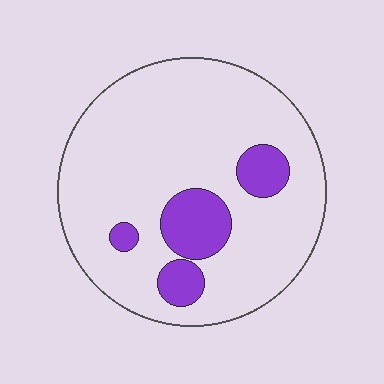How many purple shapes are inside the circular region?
4.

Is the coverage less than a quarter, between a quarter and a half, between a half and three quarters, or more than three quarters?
Less than a quarter.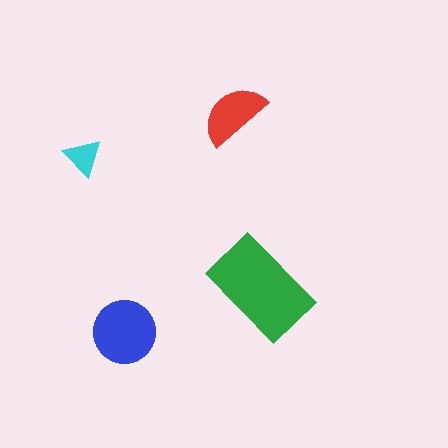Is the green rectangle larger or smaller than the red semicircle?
Larger.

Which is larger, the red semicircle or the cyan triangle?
The red semicircle.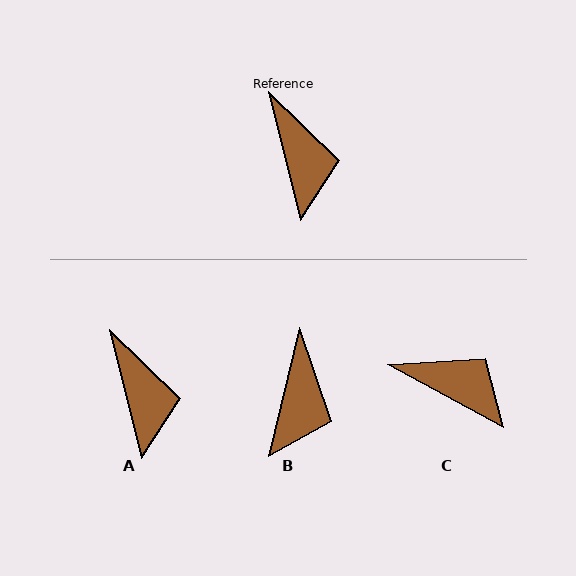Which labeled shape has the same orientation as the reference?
A.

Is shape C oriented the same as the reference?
No, it is off by about 48 degrees.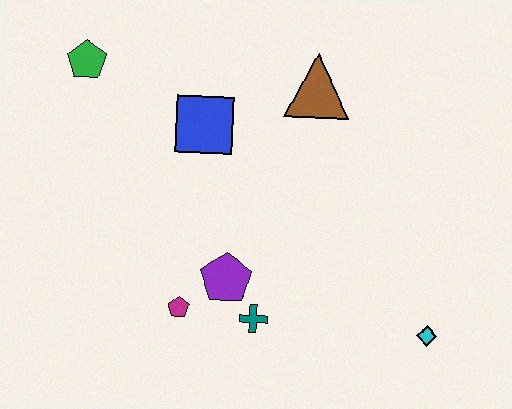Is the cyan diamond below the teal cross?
Yes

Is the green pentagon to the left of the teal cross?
Yes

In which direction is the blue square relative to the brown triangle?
The blue square is to the left of the brown triangle.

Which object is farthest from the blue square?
The cyan diamond is farthest from the blue square.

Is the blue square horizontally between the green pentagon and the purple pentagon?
Yes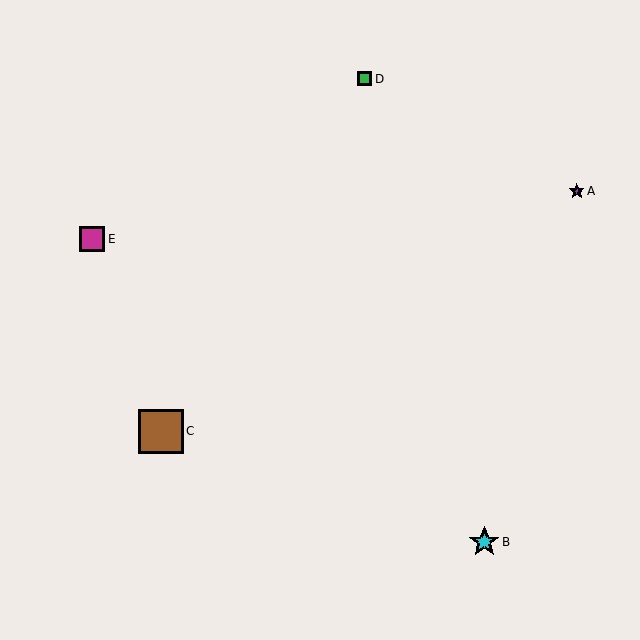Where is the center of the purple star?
The center of the purple star is at (577, 191).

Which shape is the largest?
The brown square (labeled C) is the largest.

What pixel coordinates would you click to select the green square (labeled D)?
Click at (365, 79) to select the green square D.